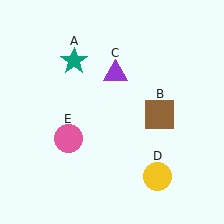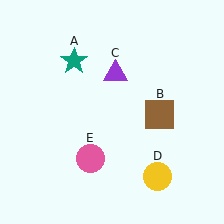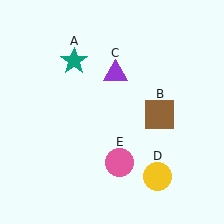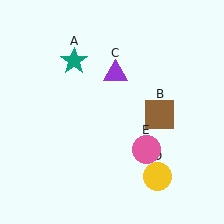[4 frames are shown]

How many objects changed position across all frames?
1 object changed position: pink circle (object E).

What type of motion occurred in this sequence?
The pink circle (object E) rotated counterclockwise around the center of the scene.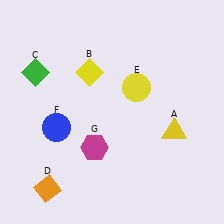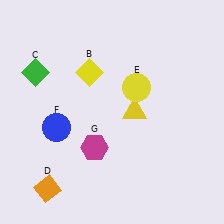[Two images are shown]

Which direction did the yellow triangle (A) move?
The yellow triangle (A) moved left.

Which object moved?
The yellow triangle (A) moved left.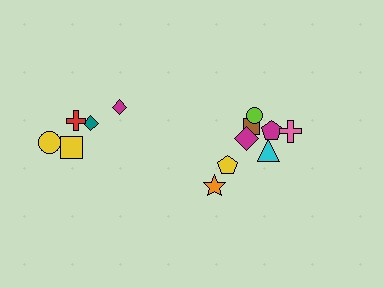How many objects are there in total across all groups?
There are 13 objects.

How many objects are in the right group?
There are 8 objects.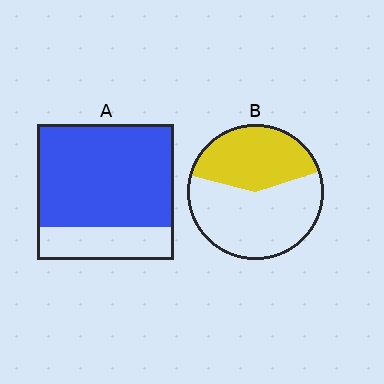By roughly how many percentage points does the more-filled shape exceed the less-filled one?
By roughly 35 percentage points (A over B).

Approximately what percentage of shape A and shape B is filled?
A is approximately 75% and B is approximately 40%.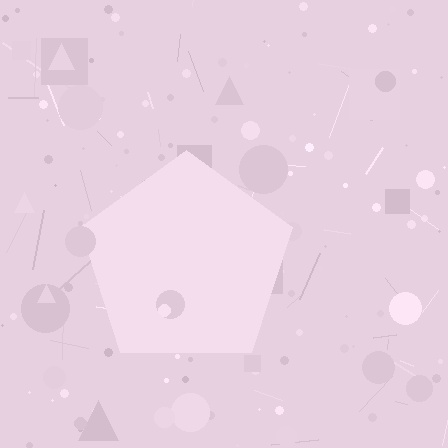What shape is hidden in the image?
A pentagon is hidden in the image.